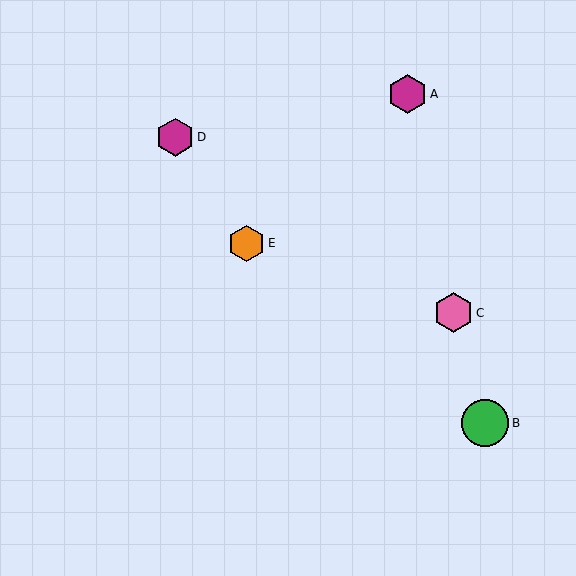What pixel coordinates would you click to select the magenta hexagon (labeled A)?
Click at (408, 94) to select the magenta hexagon A.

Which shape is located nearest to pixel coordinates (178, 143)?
The magenta hexagon (labeled D) at (175, 137) is nearest to that location.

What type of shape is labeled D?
Shape D is a magenta hexagon.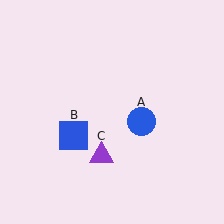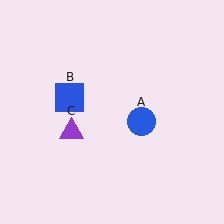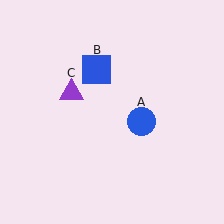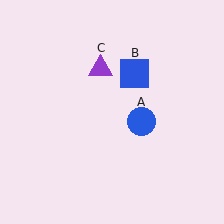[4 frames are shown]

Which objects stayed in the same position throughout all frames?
Blue circle (object A) remained stationary.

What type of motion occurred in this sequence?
The blue square (object B), purple triangle (object C) rotated clockwise around the center of the scene.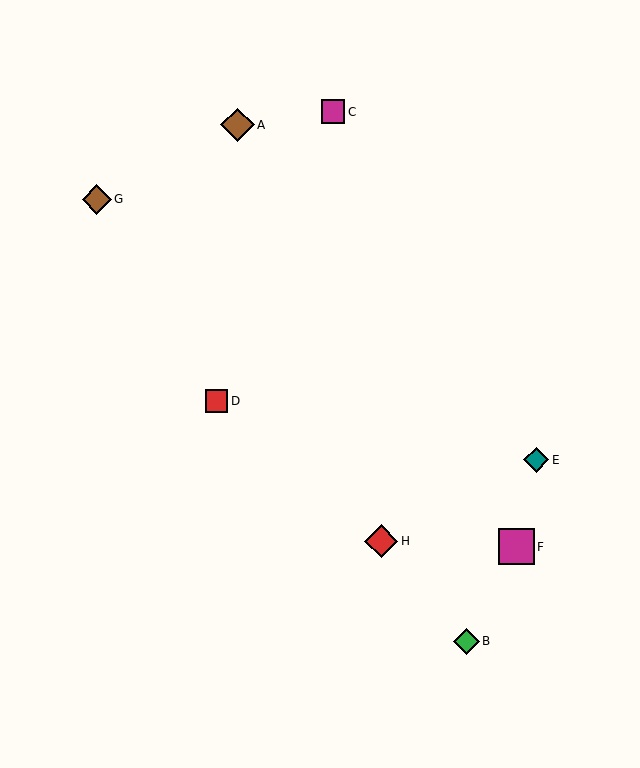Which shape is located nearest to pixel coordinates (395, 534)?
The red diamond (labeled H) at (381, 541) is nearest to that location.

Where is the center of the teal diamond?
The center of the teal diamond is at (536, 460).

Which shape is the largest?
The magenta square (labeled F) is the largest.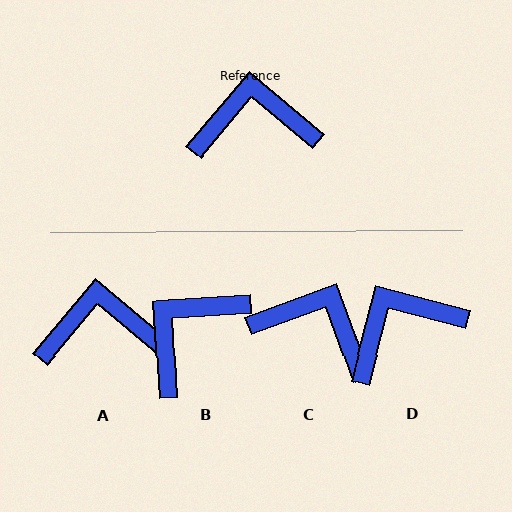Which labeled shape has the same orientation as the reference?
A.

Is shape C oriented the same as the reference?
No, it is off by about 30 degrees.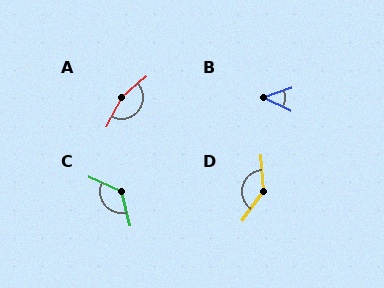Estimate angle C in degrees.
Approximately 128 degrees.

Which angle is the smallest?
B, at approximately 45 degrees.